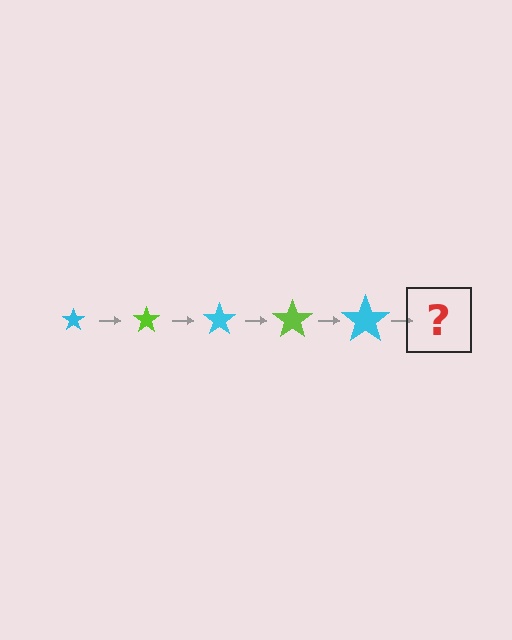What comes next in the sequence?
The next element should be a lime star, larger than the previous one.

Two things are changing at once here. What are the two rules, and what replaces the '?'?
The two rules are that the star grows larger each step and the color cycles through cyan and lime. The '?' should be a lime star, larger than the previous one.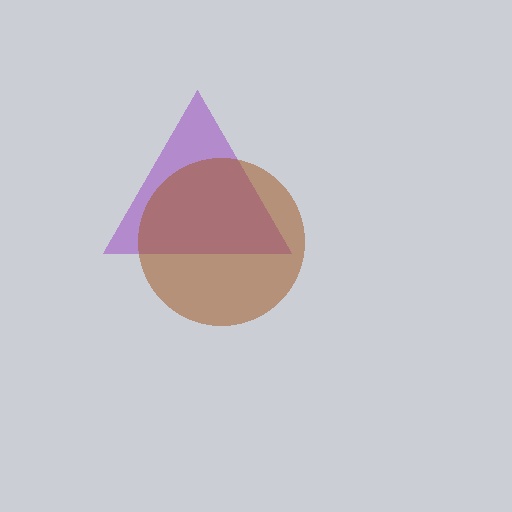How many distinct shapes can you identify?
There are 2 distinct shapes: a purple triangle, a brown circle.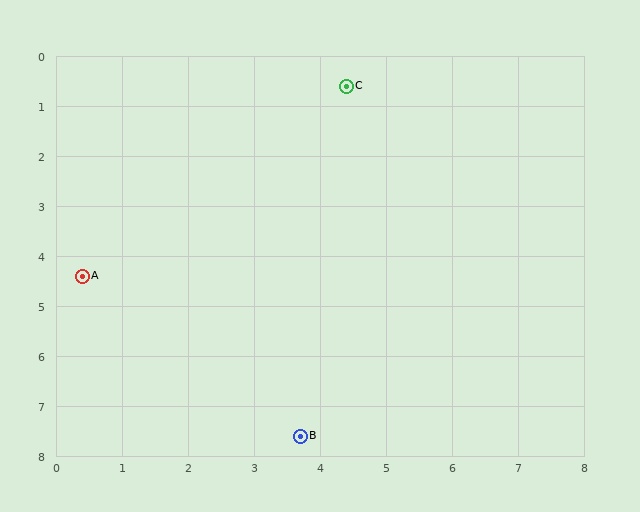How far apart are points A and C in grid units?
Points A and C are about 5.5 grid units apart.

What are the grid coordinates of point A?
Point A is at approximately (0.4, 4.4).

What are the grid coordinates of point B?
Point B is at approximately (3.7, 7.6).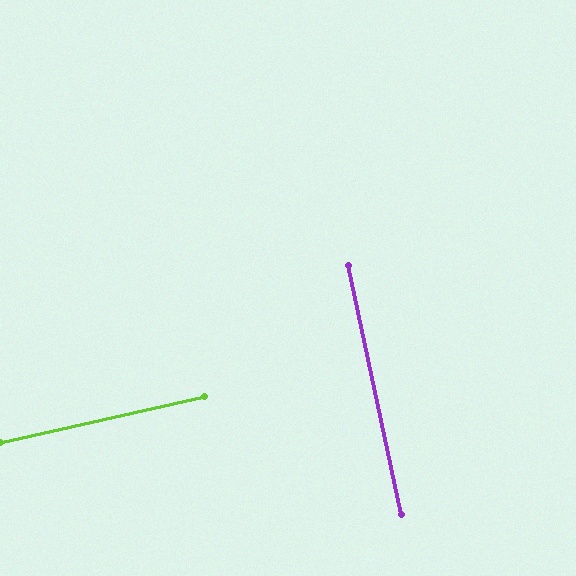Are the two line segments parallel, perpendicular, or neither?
Perpendicular — they meet at approximately 89°.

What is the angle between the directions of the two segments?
Approximately 89 degrees.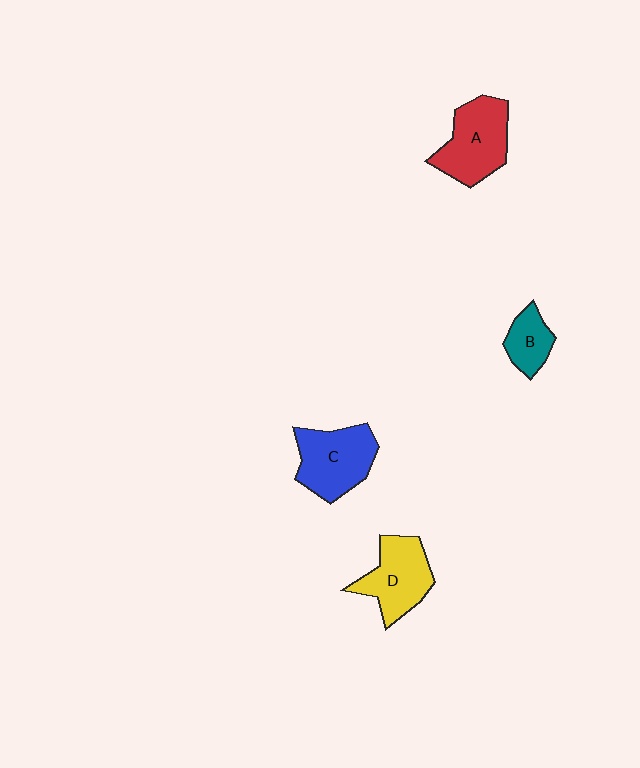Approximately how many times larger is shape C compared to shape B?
Approximately 2.0 times.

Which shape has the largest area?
Shape A (red).